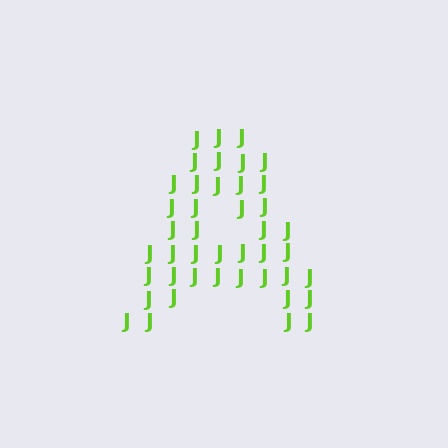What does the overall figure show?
The overall figure shows the letter A.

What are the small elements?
The small elements are letter J's.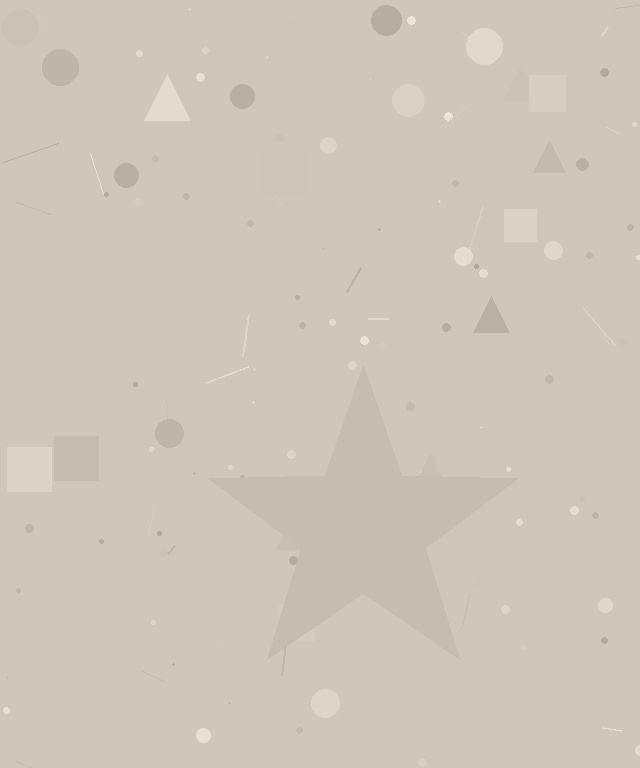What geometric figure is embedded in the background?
A star is embedded in the background.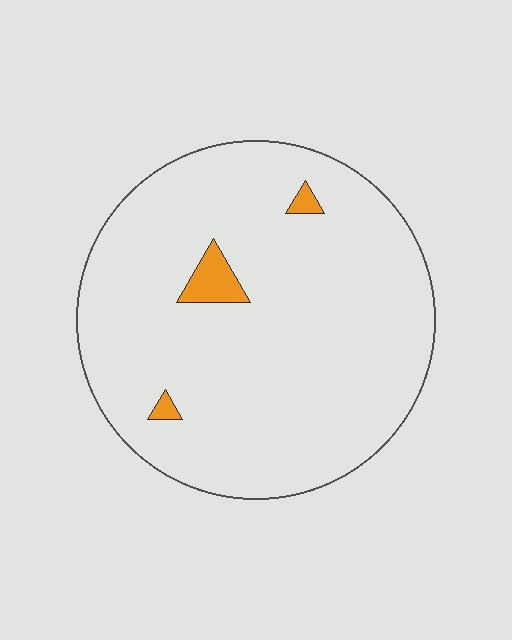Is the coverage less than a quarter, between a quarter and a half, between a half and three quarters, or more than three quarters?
Less than a quarter.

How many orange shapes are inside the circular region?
3.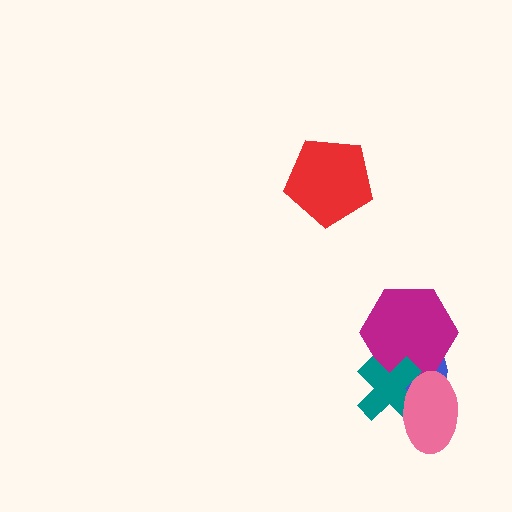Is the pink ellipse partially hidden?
No, no other shape covers it.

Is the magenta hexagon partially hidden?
Yes, it is partially covered by another shape.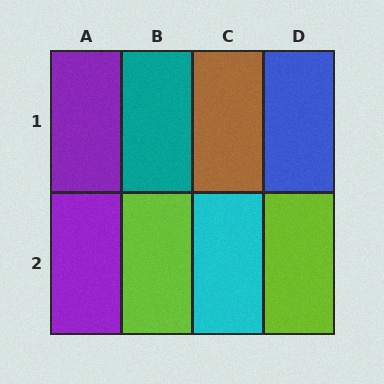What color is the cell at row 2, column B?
Lime.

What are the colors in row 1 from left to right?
Purple, teal, brown, blue.